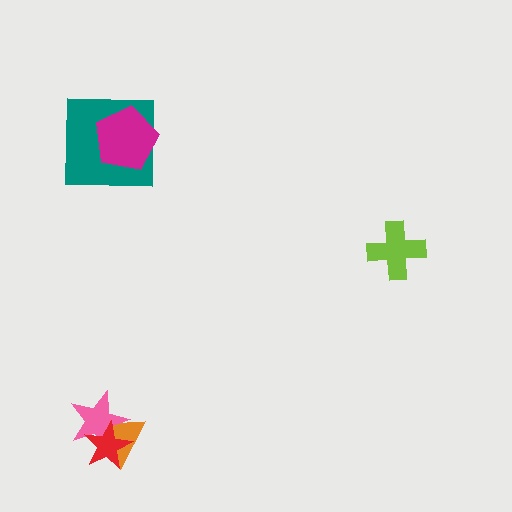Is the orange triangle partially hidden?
Yes, it is partially covered by another shape.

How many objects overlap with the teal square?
1 object overlaps with the teal square.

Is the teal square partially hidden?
Yes, it is partially covered by another shape.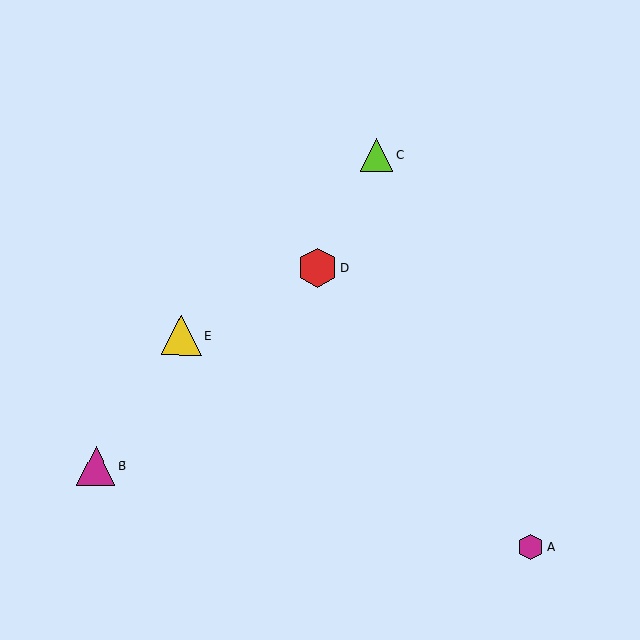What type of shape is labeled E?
Shape E is a yellow triangle.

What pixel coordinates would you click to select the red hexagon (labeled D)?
Click at (318, 268) to select the red hexagon D.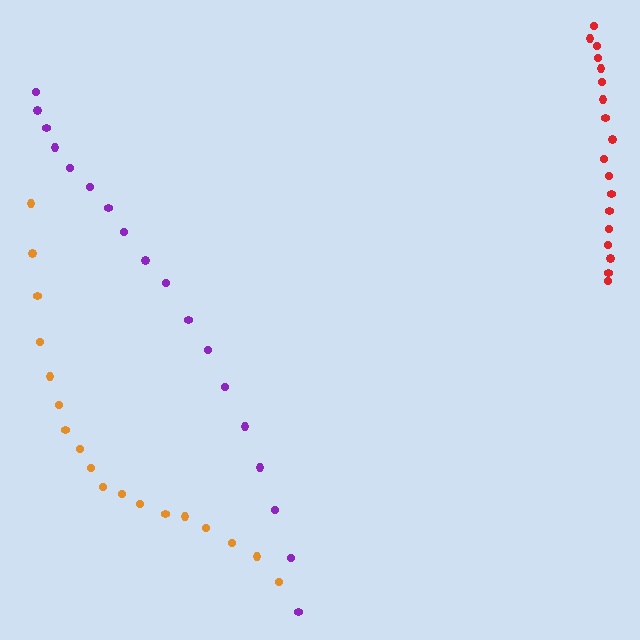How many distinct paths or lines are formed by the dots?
There are 3 distinct paths.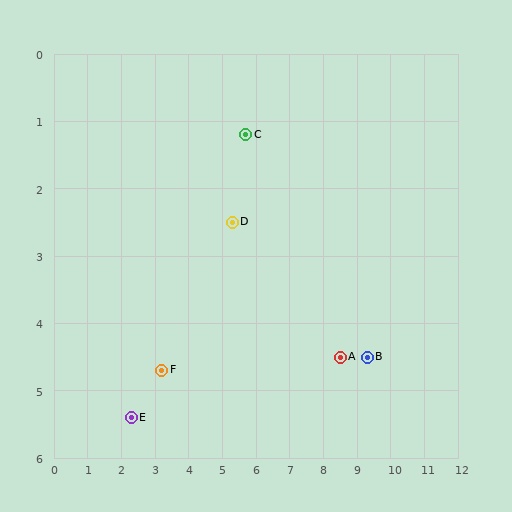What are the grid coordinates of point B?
Point B is at approximately (9.3, 4.5).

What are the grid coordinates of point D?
Point D is at approximately (5.3, 2.5).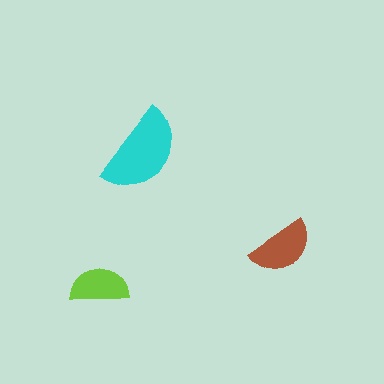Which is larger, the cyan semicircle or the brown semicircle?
The cyan one.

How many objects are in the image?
There are 3 objects in the image.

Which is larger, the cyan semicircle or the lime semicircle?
The cyan one.